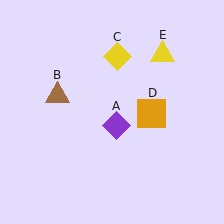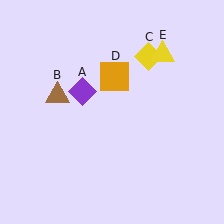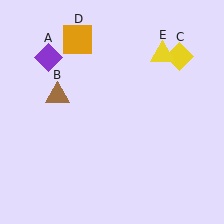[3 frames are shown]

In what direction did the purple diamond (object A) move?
The purple diamond (object A) moved up and to the left.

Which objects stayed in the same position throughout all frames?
Brown triangle (object B) and yellow triangle (object E) remained stationary.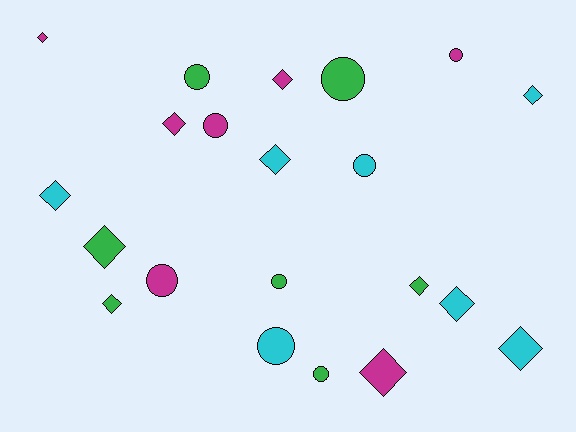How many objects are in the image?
There are 21 objects.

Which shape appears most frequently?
Diamond, with 12 objects.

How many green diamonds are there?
There are 3 green diamonds.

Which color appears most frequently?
Green, with 7 objects.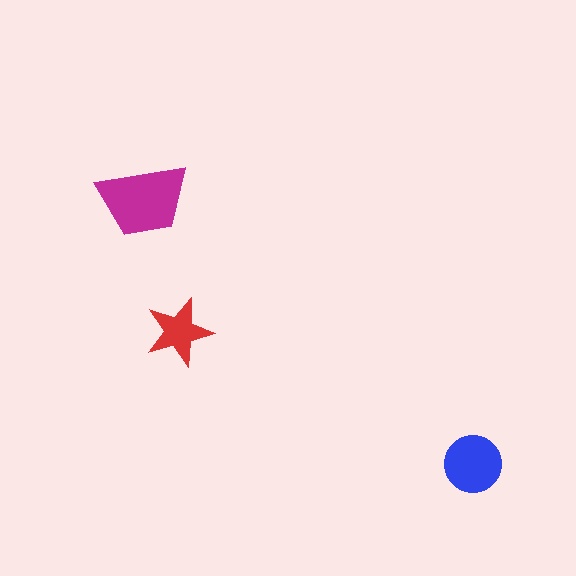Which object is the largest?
The magenta trapezoid.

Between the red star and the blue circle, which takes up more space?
The blue circle.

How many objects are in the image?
There are 3 objects in the image.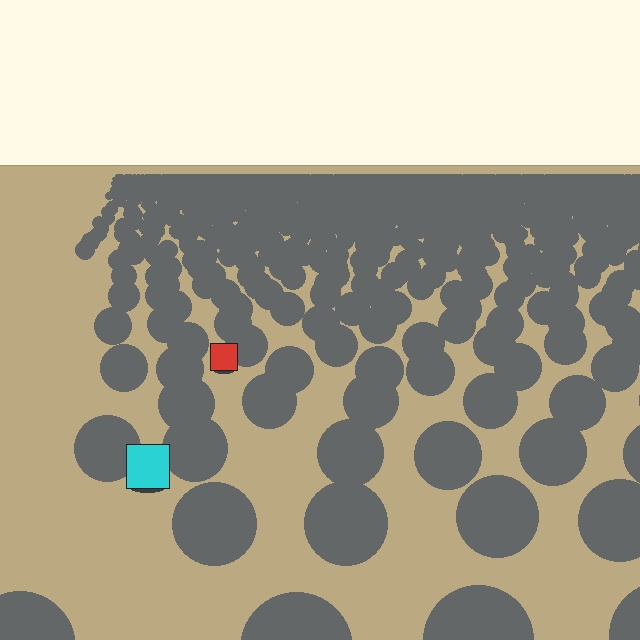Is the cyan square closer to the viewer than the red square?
Yes. The cyan square is closer — you can tell from the texture gradient: the ground texture is coarser near it.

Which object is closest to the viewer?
The cyan square is closest. The texture marks near it are larger and more spread out.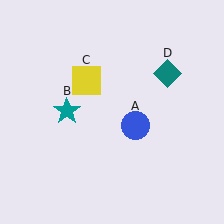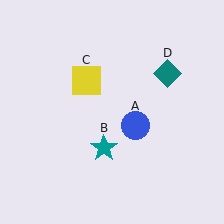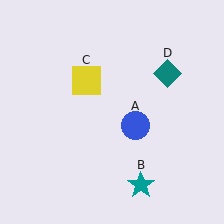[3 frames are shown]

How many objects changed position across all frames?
1 object changed position: teal star (object B).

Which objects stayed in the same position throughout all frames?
Blue circle (object A) and yellow square (object C) and teal diamond (object D) remained stationary.